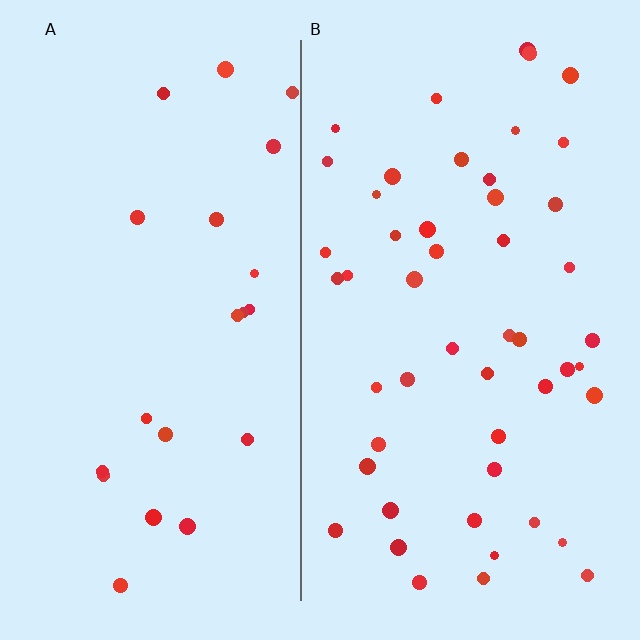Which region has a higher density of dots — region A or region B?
B (the right).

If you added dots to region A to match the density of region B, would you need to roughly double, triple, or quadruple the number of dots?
Approximately double.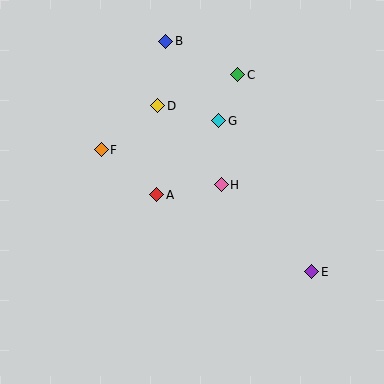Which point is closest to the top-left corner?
Point B is closest to the top-left corner.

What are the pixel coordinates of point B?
Point B is at (166, 41).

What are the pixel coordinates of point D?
Point D is at (158, 106).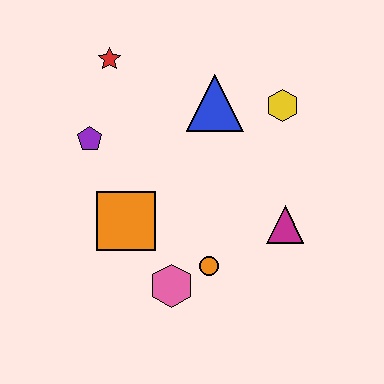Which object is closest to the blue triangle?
The yellow hexagon is closest to the blue triangle.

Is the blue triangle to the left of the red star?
No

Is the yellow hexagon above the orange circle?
Yes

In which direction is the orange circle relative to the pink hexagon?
The orange circle is to the right of the pink hexagon.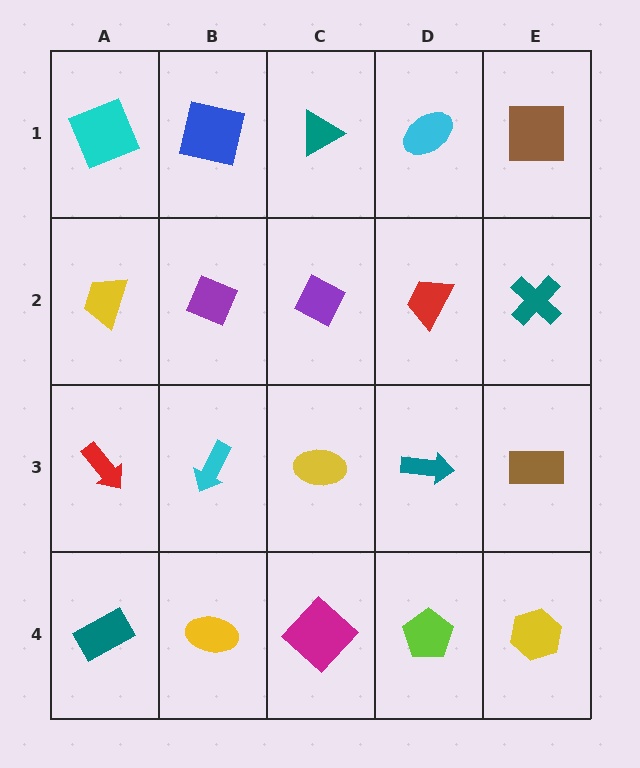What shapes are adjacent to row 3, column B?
A purple diamond (row 2, column B), a yellow ellipse (row 4, column B), a red arrow (row 3, column A), a yellow ellipse (row 3, column C).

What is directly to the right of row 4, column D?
A yellow hexagon.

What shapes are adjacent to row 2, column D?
A cyan ellipse (row 1, column D), a teal arrow (row 3, column D), a purple diamond (row 2, column C), a teal cross (row 2, column E).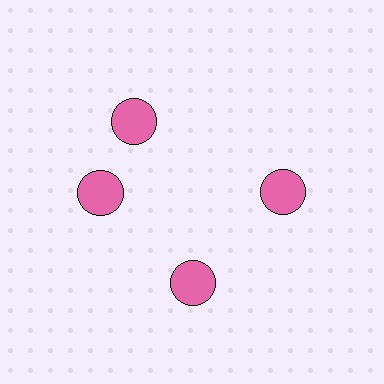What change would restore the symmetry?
The symmetry would be restored by rotating it back into even spacing with its neighbors so that all 4 circles sit at equal angles and equal distance from the center.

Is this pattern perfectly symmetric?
No. The 4 pink circles are arranged in a ring, but one element near the 12 o'clock position is rotated out of alignment along the ring, breaking the 4-fold rotational symmetry.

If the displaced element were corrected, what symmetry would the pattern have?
It would have 4-fold rotational symmetry — the pattern would map onto itself every 90 degrees.